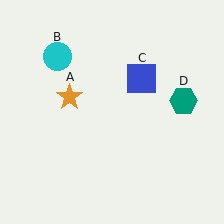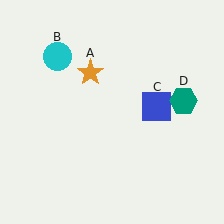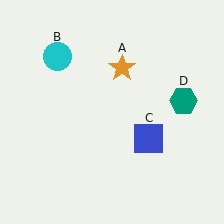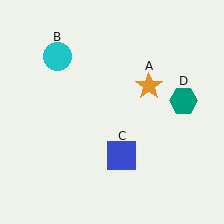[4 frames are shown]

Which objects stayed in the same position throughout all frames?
Cyan circle (object B) and teal hexagon (object D) remained stationary.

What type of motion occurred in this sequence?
The orange star (object A), blue square (object C) rotated clockwise around the center of the scene.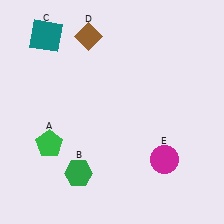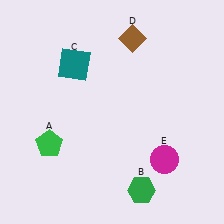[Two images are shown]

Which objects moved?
The objects that moved are: the green hexagon (B), the teal square (C), the brown diamond (D).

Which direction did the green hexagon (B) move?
The green hexagon (B) moved right.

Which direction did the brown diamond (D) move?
The brown diamond (D) moved right.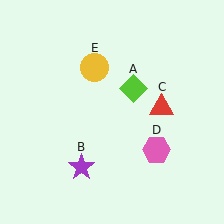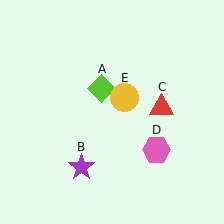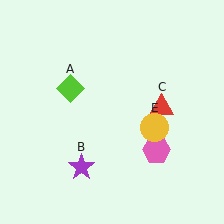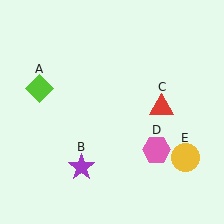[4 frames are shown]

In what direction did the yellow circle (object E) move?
The yellow circle (object E) moved down and to the right.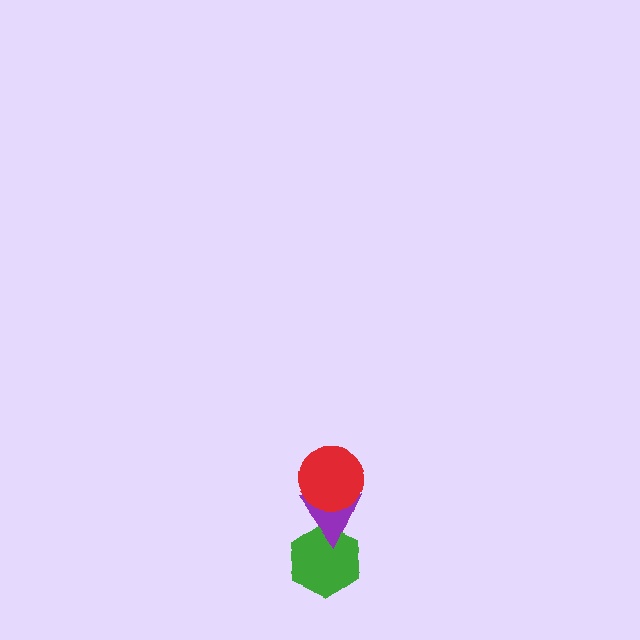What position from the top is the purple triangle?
The purple triangle is 2nd from the top.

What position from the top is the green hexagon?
The green hexagon is 3rd from the top.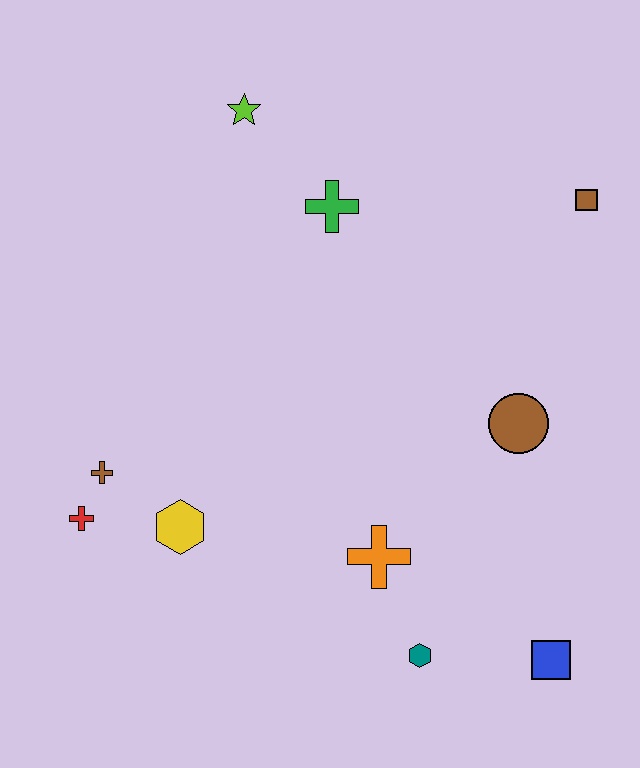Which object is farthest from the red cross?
The brown square is farthest from the red cross.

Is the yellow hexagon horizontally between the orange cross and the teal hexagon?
No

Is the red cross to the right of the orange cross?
No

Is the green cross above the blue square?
Yes